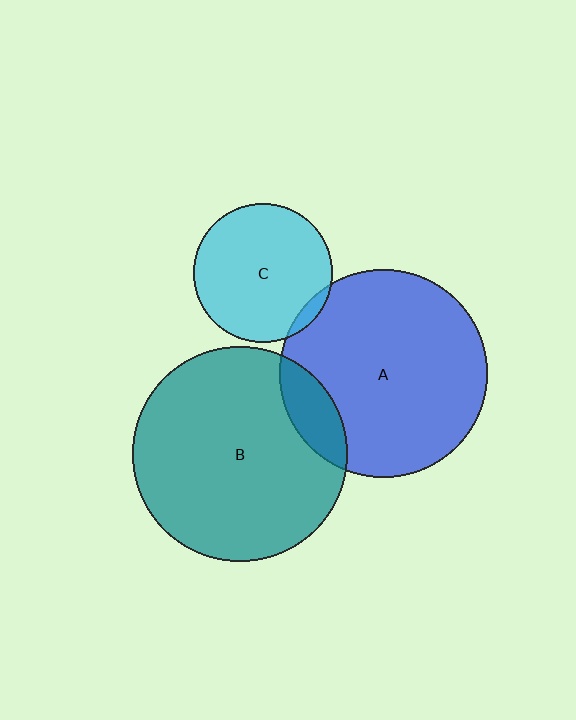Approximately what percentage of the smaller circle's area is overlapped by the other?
Approximately 15%.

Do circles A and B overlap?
Yes.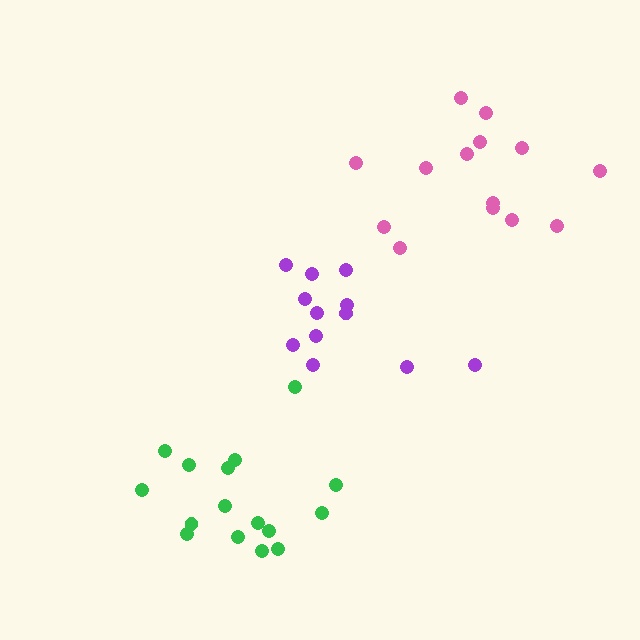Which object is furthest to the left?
The green cluster is leftmost.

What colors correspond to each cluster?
The clusters are colored: green, purple, pink.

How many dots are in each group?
Group 1: 16 dots, Group 2: 12 dots, Group 3: 14 dots (42 total).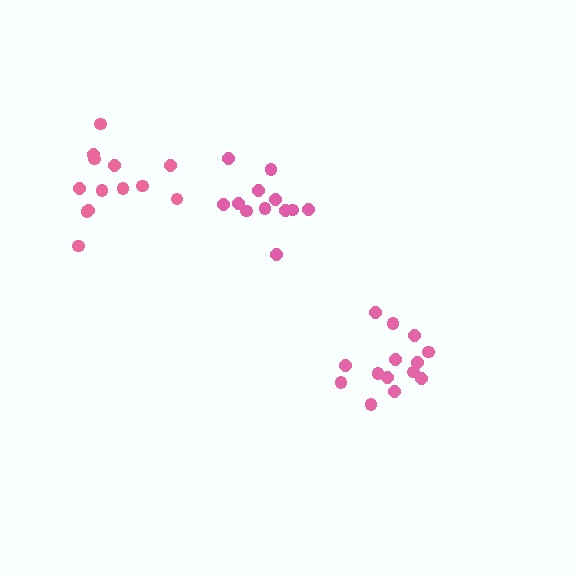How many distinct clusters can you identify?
There are 3 distinct clusters.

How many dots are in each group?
Group 1: 12 dots, Group 2: 14 dots, Group 3: 13 dots (39 total).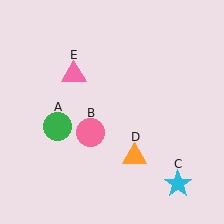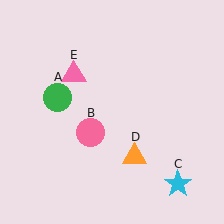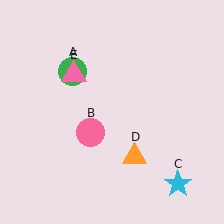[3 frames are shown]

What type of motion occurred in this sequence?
The green circle (object A) rotated clockwise around the center of the scene.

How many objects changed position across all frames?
1 object changed position: green circle (object A).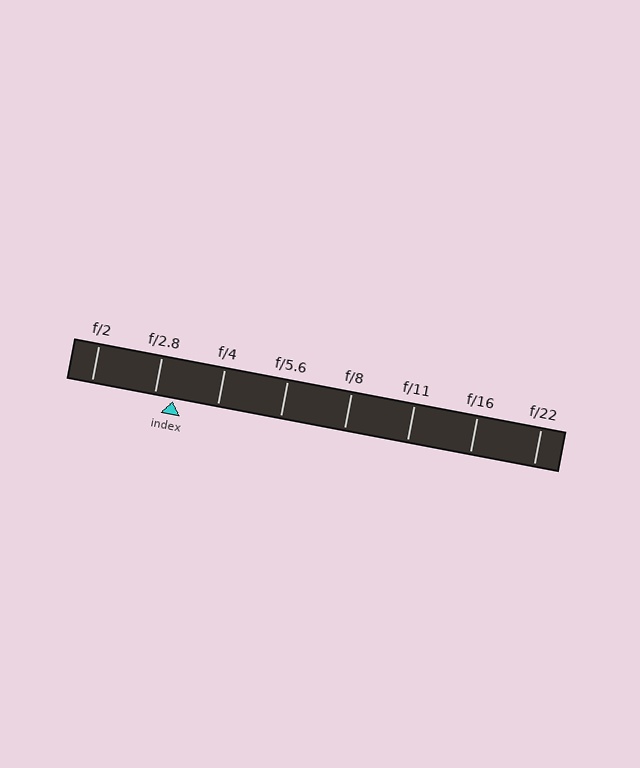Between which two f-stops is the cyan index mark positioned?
The index mark is between f/2.8 and f/4.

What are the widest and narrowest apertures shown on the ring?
The widest aperture shown is f/2 and the narrowest is f/22.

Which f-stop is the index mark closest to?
The index mark is closest to f/2.8.